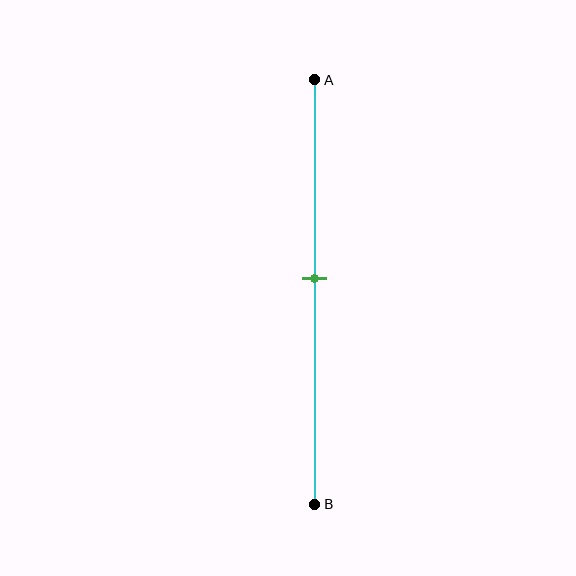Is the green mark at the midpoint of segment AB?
No, the mark is at about 45% from A, not at the 50% midpoint.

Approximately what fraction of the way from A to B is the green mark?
The green mark is approximately 45% of the way from A to B.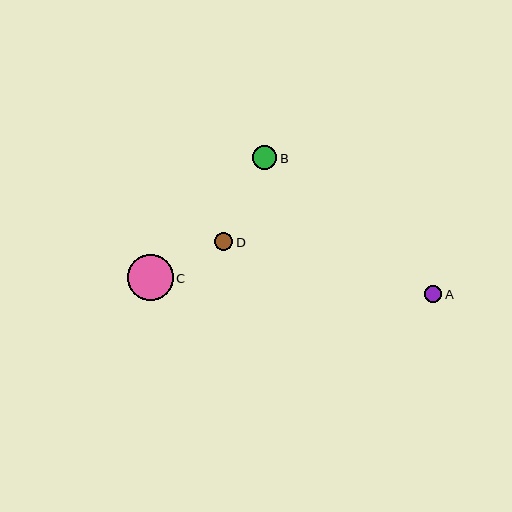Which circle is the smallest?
Circle A is the smallest with a size of approximately 17 pixels.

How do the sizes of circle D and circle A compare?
Circle D and circle A are approximately the same size.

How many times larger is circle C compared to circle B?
Circle C is approximately 1.9 times the size of circle B.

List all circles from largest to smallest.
From largest to smallest: C, B, D, A.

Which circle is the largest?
Circle C is the largest with a size of approximately 45 pixels.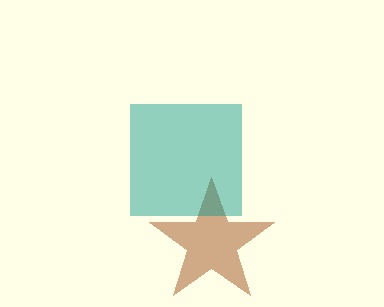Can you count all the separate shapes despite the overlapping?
Yes, there are 2 separate shapes.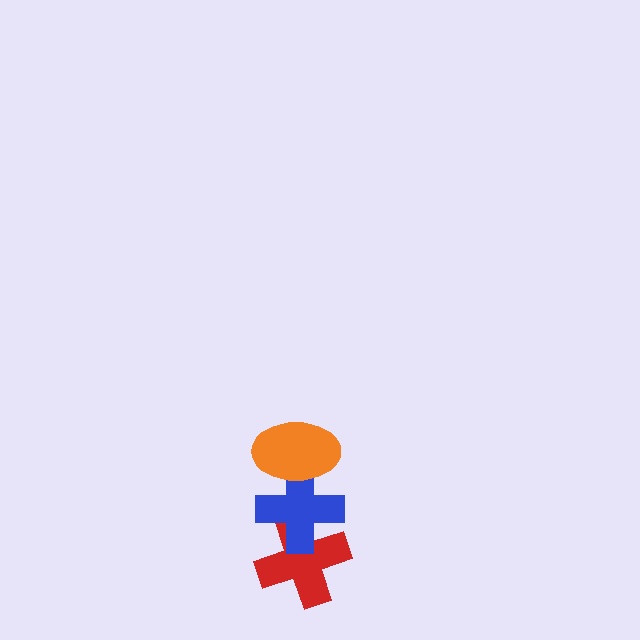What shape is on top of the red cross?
The blue cross is on top of the red cross.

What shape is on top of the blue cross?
The orange ellipse is on top of the blue cross.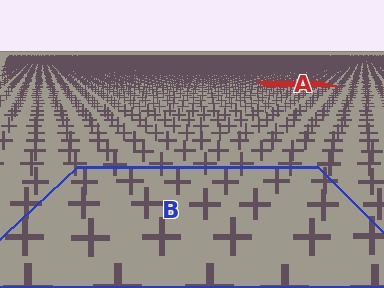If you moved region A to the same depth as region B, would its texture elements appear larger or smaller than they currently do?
They would appear larger. At a closer depth, the same texture elements are projected at a bigger on-screen size.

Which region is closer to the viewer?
Region B is closer. The texture elements there are larger and more spread out.